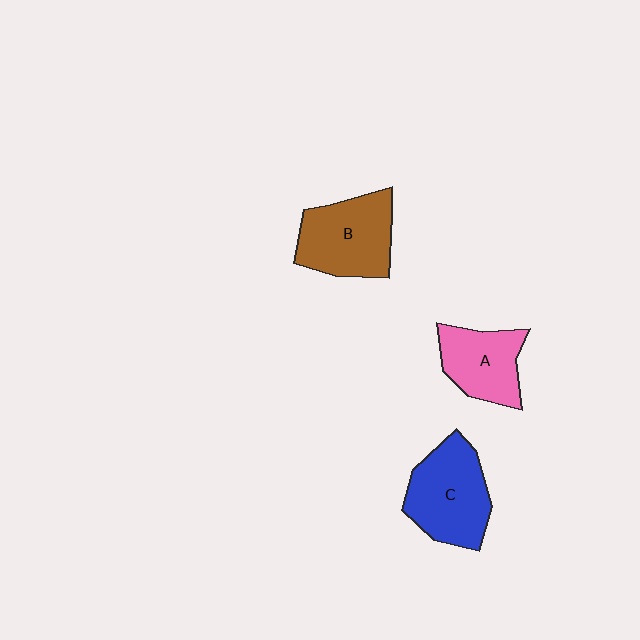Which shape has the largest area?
Shape C (blue).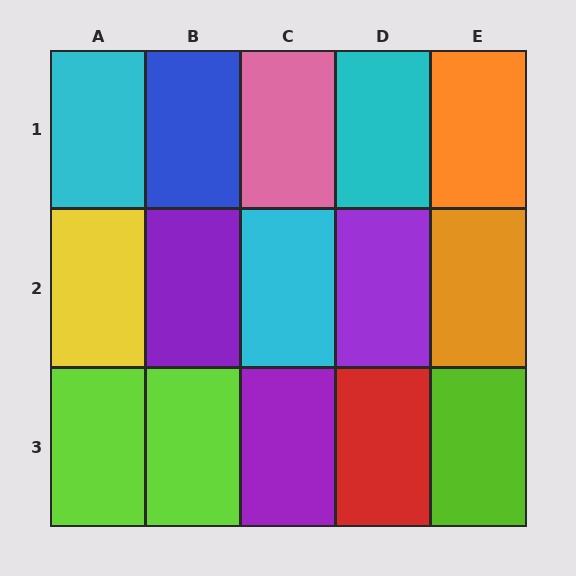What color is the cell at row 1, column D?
Cyan.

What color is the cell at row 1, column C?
Pink.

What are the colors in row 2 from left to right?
Yellow, purple, cyan, purple, orange.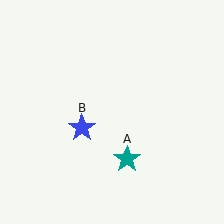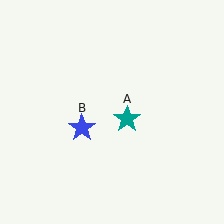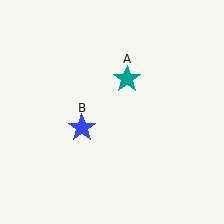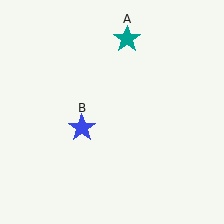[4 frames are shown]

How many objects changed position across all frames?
1 object changed position: teal star (object A).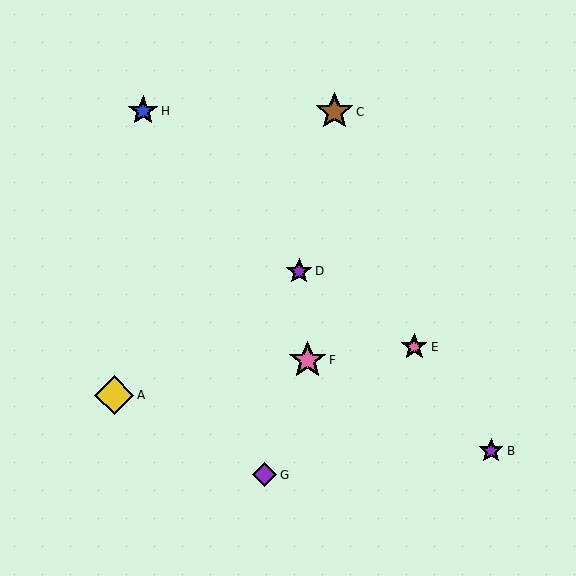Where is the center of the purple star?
The center of the purple star is at (491, 451).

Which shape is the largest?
The yellow diamond (labeled A) is the largest.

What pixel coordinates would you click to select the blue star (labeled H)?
Click at (143, 111) to select the blue star H.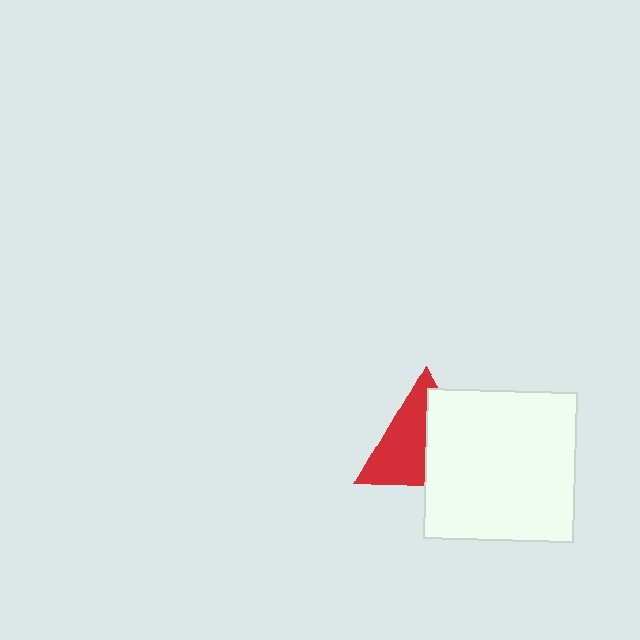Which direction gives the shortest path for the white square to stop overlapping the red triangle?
Moving right gives the shortest separation.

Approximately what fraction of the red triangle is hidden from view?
Roughly 46% of the red triangle is hidden behind the white square.